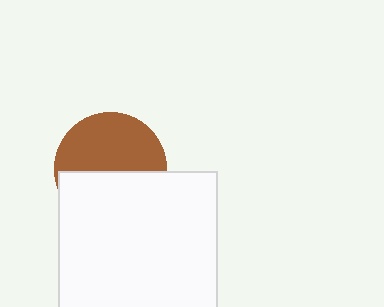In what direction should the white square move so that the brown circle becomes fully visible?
The white square should move down. That is the shortest direction to clear the overlap and leave the brown circle fully visible.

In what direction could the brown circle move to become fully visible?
The brown circle could move up. That would shift it out from behind the white square entirely.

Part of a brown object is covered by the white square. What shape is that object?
It is a circle.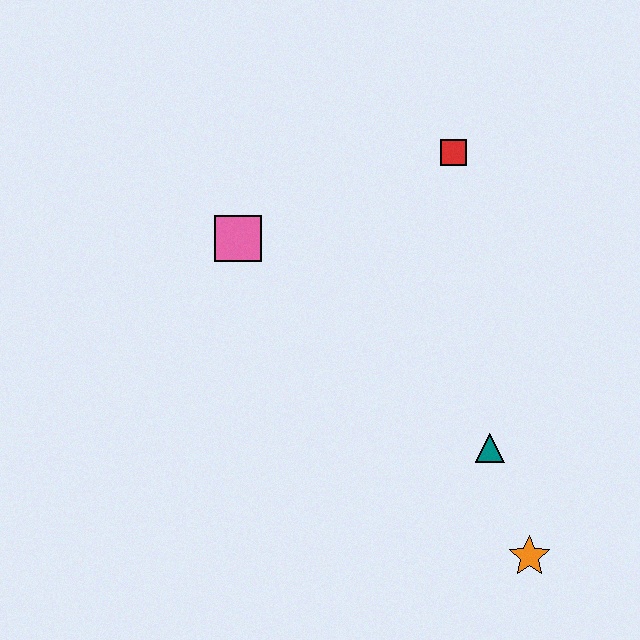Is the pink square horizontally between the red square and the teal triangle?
No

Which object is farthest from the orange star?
The pink square is farthest from the orange star.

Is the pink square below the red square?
Yes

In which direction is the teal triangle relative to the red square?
The teal triangle is below the red square.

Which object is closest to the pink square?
The red square is closest to the pink square.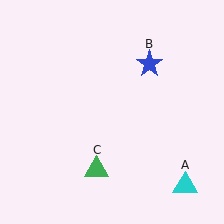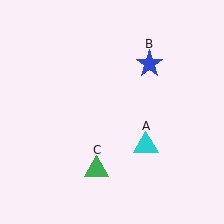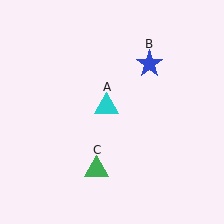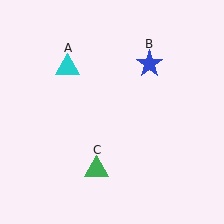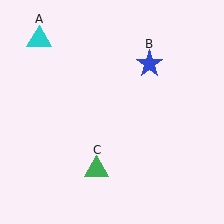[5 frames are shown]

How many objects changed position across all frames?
1 object changed position: cyan triangle (object A).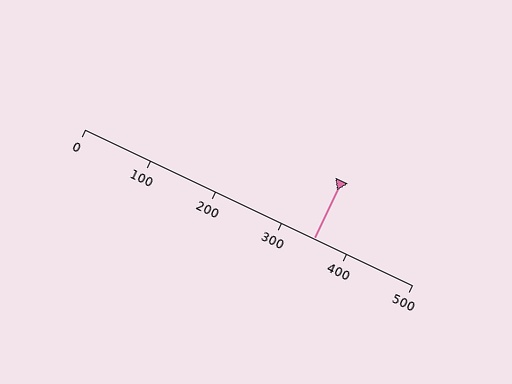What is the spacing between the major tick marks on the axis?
The major ticks are spaced 100 apart.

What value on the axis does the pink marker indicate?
The marker indicates approximately 350.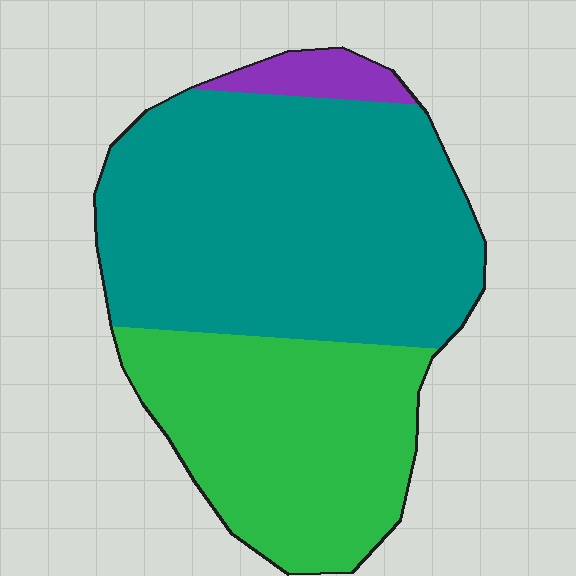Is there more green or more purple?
Green.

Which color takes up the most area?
Teal, at roughly 60%.